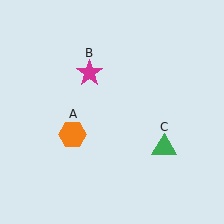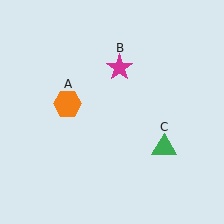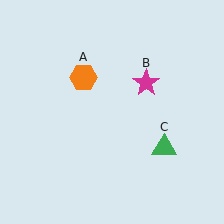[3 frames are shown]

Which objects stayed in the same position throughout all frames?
Green triangle (object C) remained stationary.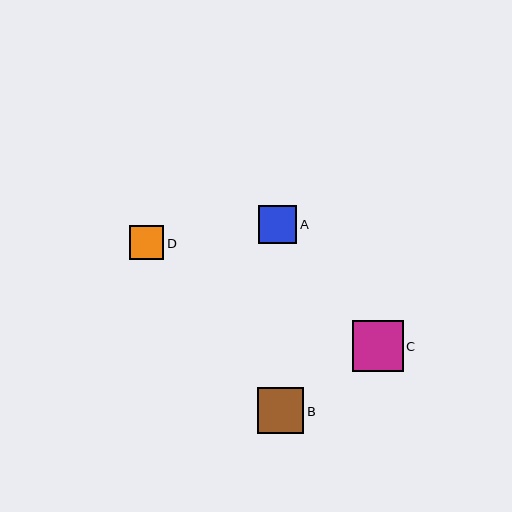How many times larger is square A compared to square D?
Square A is approximately 1.1 times the size of square D.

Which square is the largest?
Square C is the largest with a size of approximately 51 pixels.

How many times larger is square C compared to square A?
Square C is approximately 1.3 times the size of square A.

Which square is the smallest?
Square D is the smallest with a size of approximately 34 pixels.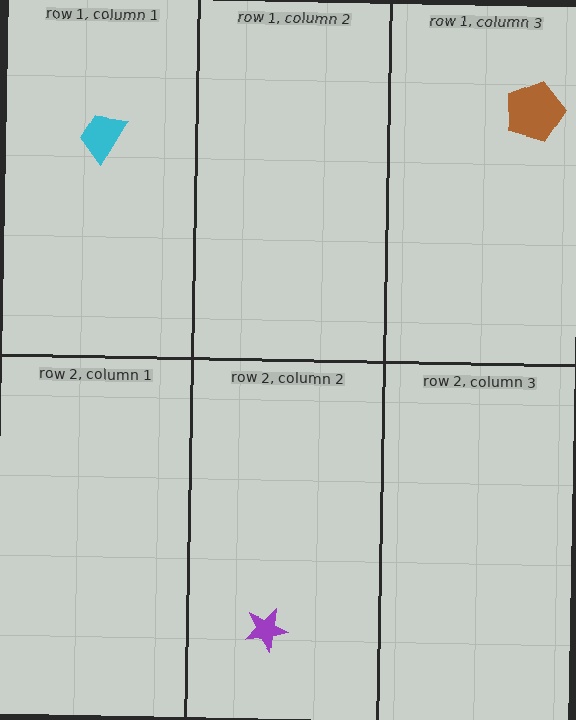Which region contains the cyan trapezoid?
The row 1, column 1 region.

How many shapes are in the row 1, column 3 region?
1.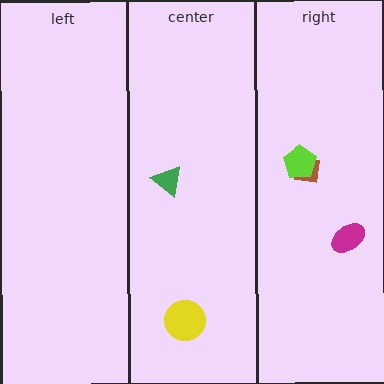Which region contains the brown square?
The right region.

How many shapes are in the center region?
2.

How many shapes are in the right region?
3.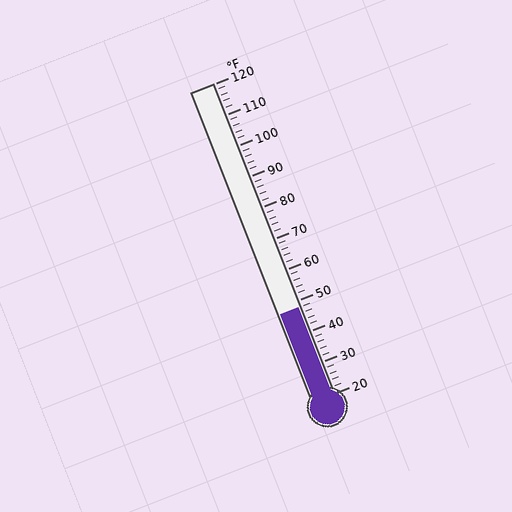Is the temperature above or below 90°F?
The temperature is below 90°F.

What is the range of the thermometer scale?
The thermometer scale ranges from 20°F to 120°F.